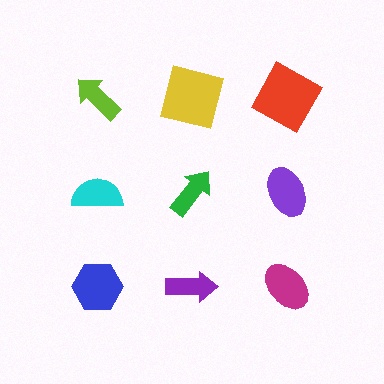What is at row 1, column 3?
A red square.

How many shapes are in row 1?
3 shapes.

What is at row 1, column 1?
A lime arrow.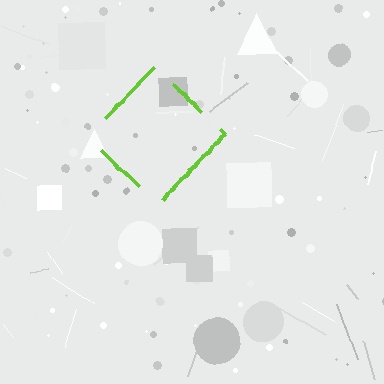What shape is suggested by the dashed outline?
The dashed outline suggests a diamond.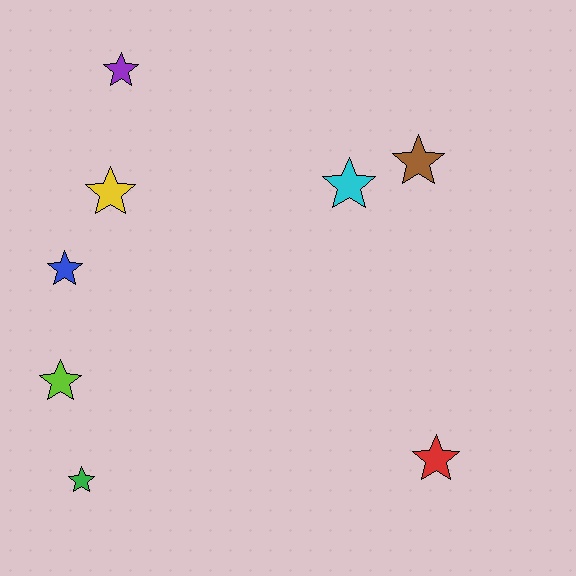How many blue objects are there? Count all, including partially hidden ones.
There is 1 blue object.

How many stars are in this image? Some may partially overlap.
There are 8 stars.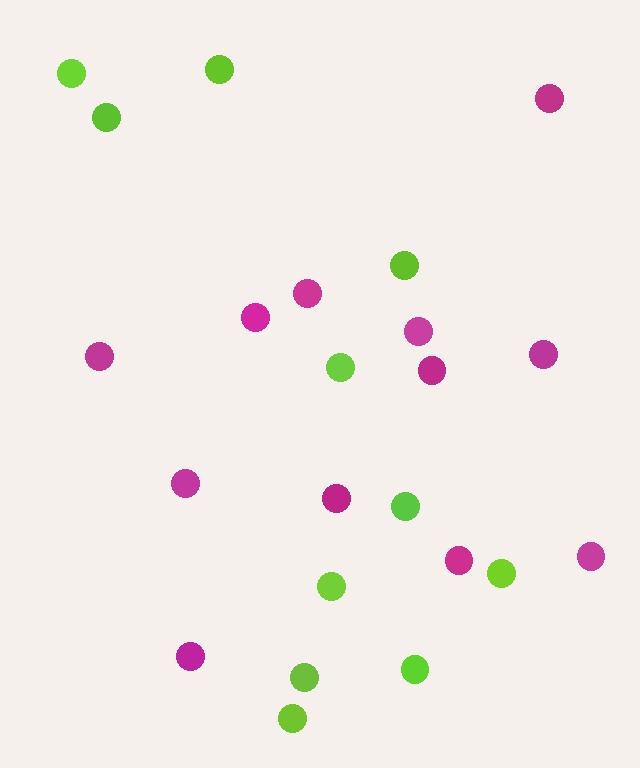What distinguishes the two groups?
There are 2 groups: one group of lime circles (11) and one group of magenta circles (12).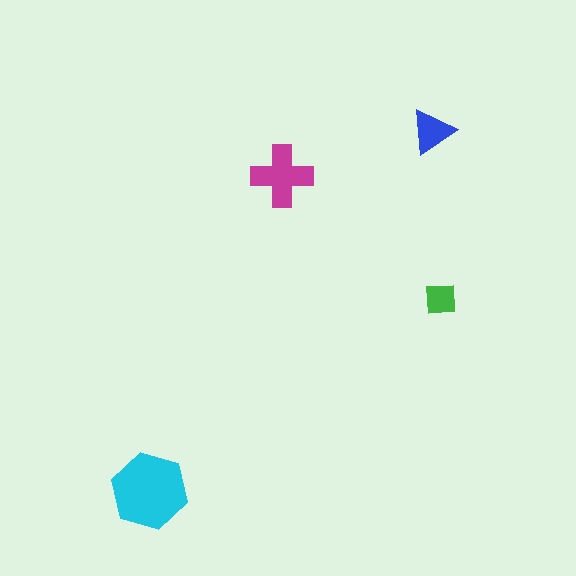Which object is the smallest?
The green square.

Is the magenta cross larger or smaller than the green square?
Larger.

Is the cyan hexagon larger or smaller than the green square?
Larger.